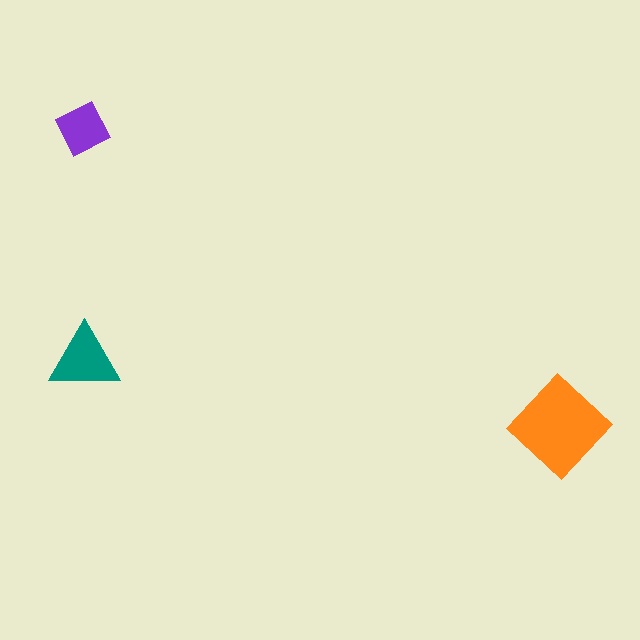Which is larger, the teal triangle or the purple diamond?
The teal triangle.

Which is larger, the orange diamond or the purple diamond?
The orange diamond.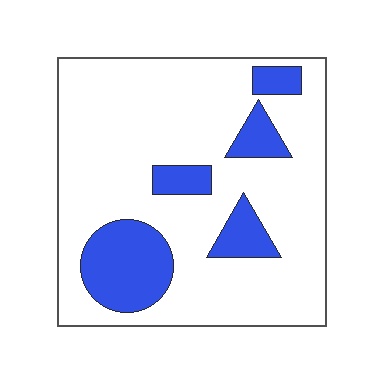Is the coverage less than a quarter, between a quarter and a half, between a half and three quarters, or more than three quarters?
Less than a quarter.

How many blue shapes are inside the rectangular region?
5.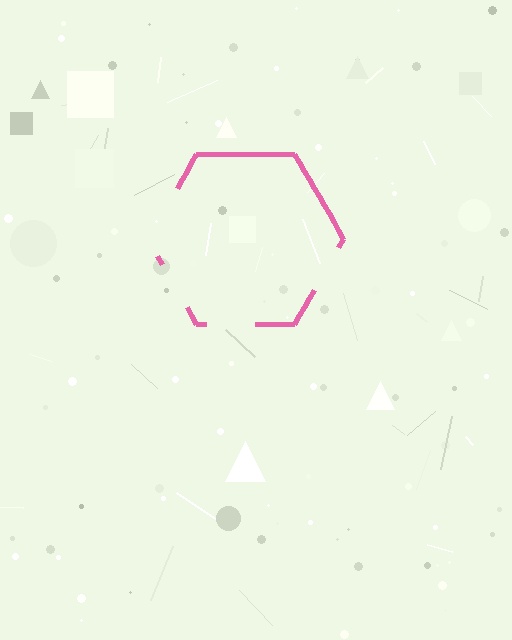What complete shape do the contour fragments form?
The contour fragments form a hexagon.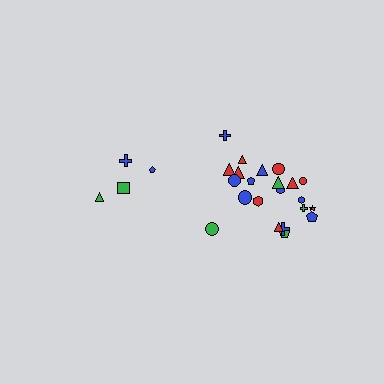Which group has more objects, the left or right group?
The right group.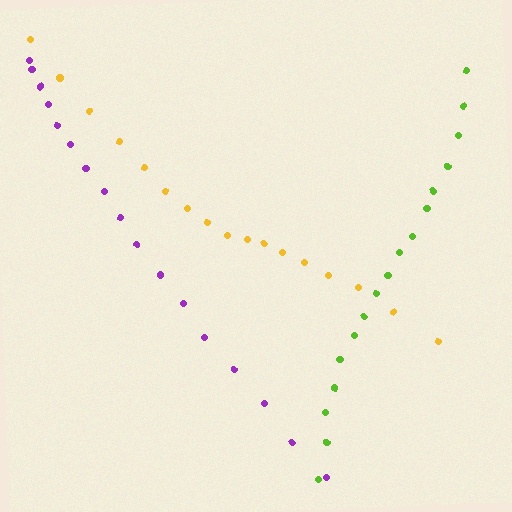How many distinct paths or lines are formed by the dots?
There are 3 distinct paths.